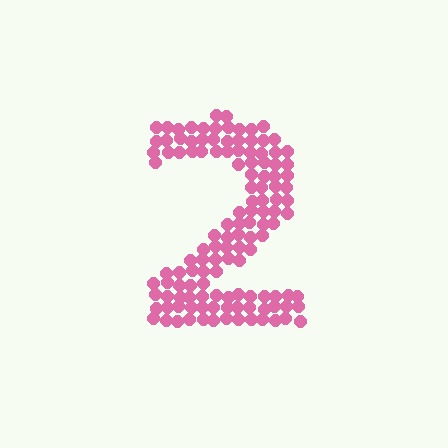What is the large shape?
The large shape is the digit 2.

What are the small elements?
The small elements are circles.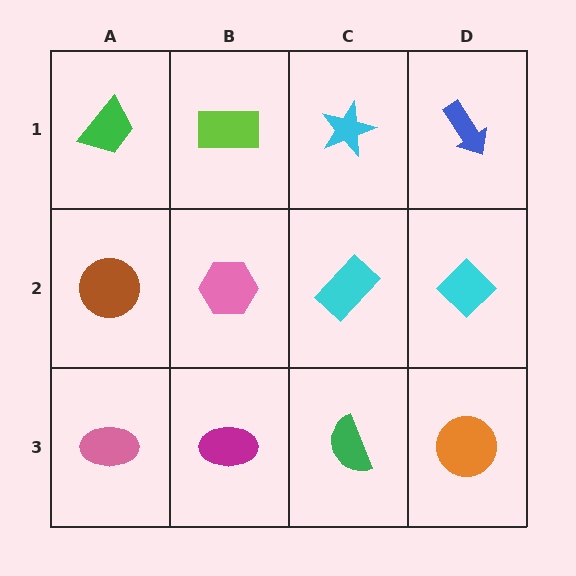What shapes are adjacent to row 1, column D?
A cyan diamond (row 2, column D), a cyan star (row 1, column C).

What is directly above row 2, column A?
A green trapezoid.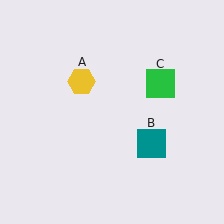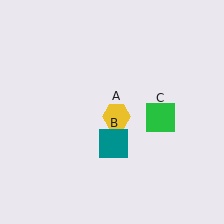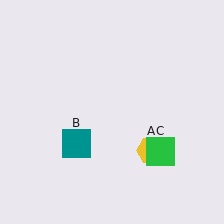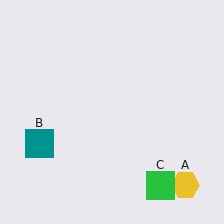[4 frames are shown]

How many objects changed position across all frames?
3 objects changed position: yellow hexagon (object A), teal square (object B), green square (object C).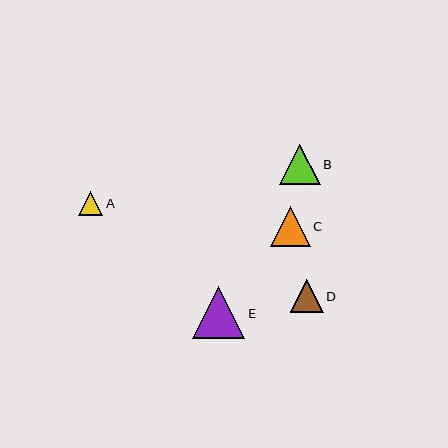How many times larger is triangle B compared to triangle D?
Triangle B is approximately 1.2 times the size of triangle D.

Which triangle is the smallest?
Triangle A is the smallest with a size of approximately 24 pixels.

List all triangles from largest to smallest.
From largest to smallest: E, B, C, D, A.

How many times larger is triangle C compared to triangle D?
Triangle C is approximately 1.2 times the size of triangle D.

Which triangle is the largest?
Triangle E is the largest with a size of approximately 52 pixels.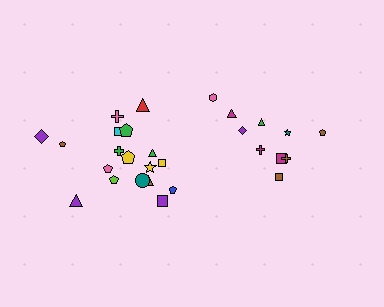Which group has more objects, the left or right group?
The left group.